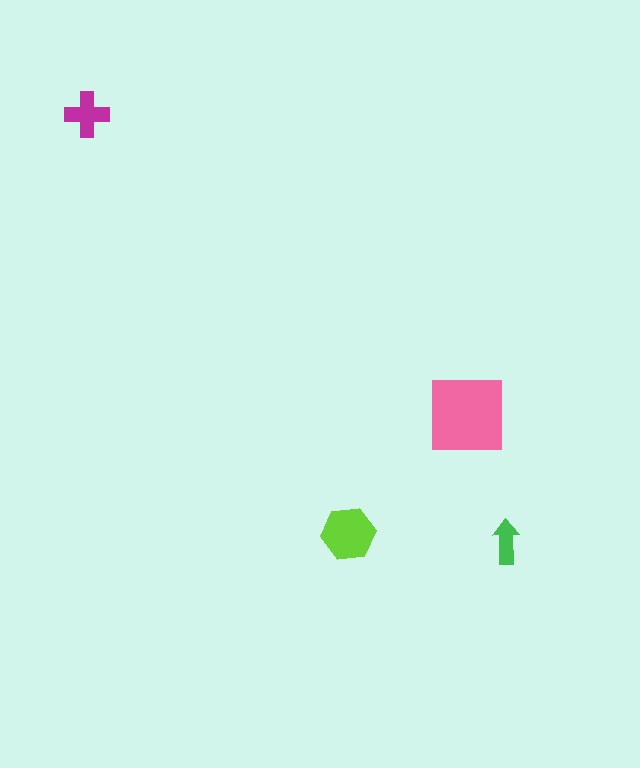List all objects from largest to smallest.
The pink square, the lime hexagon, the magenta cross, the green arrow.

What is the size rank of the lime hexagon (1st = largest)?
2nd.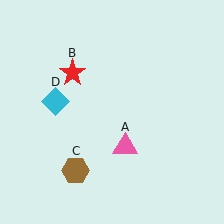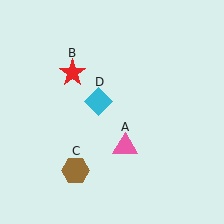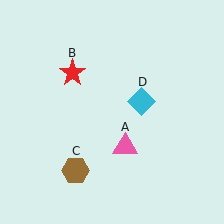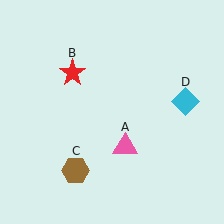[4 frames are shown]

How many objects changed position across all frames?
1 object changed position: cyan diamond (object D).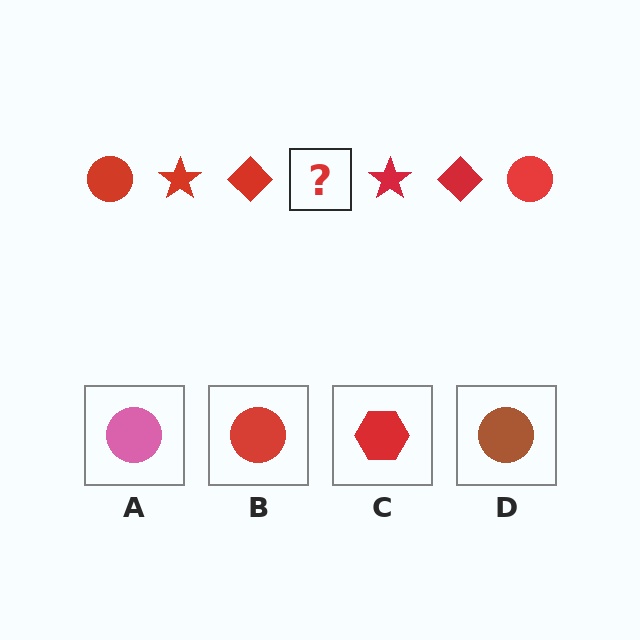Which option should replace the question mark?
Option B.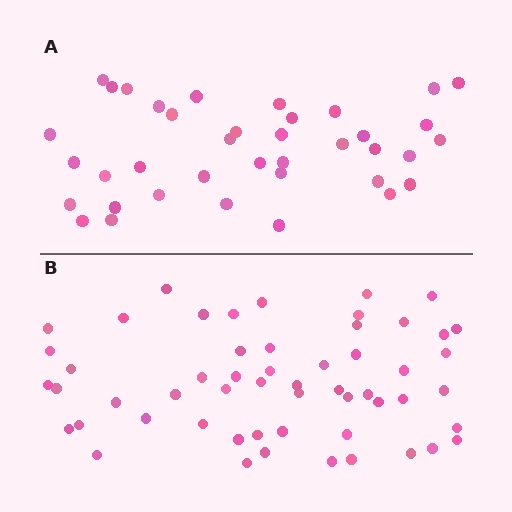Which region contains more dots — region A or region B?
Region B (the bottom region) has more dots.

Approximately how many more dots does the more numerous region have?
Region B has approximately 15 more dots than region A.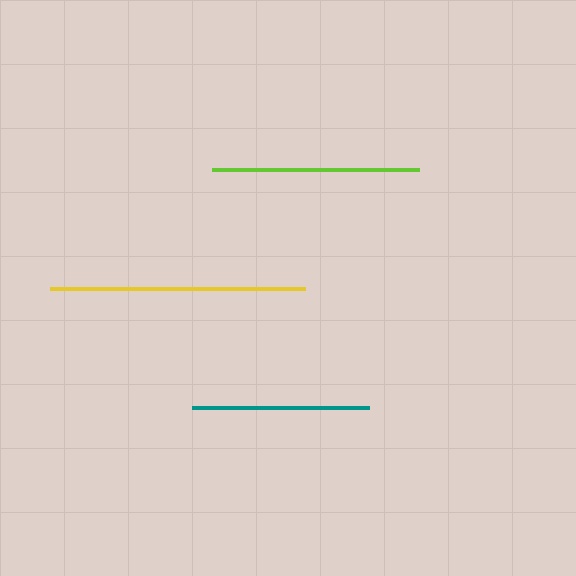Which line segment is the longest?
The yellow line is the longest at approximately 254 pixels.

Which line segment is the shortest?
The teal line is the shortest at approximately 177 pixels.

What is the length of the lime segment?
The lime segment is approximately 207 pixels long.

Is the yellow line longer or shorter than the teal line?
The yellow line is longer than the teal line.